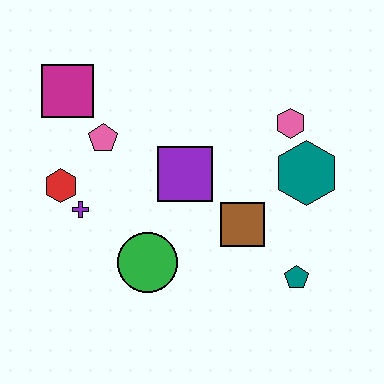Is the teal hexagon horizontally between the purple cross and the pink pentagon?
No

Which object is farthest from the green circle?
The pink hexagon is farthest from the green circle.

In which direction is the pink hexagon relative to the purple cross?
The pink hexagon is to the right of the purple cross.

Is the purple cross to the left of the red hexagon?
No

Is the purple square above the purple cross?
Yes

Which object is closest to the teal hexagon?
The pink hexagon is closest to the teal hexagon.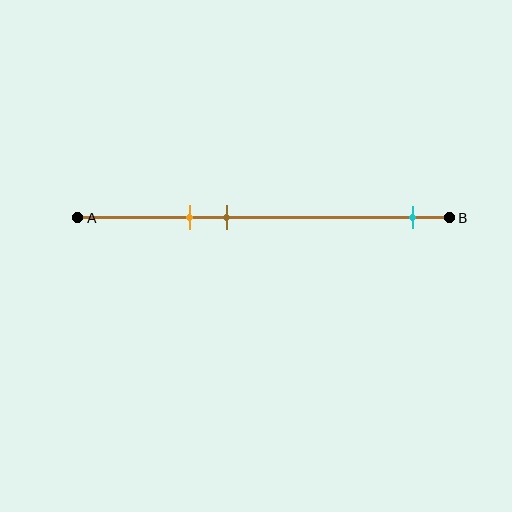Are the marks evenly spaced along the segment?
No, the marks are not evenly spaced.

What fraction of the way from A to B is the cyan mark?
The cyan mark is approximately 90% (0.9) of the way from A to B.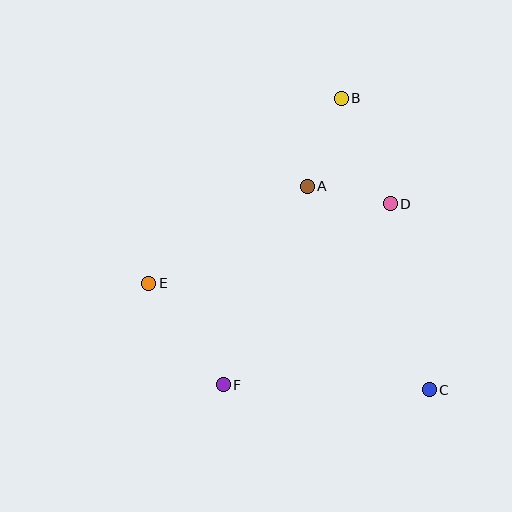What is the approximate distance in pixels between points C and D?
The distance between C and D is approximately 190 pixels.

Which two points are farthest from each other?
Points B and F are farthest from each other.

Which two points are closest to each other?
Points A and D are closest to each other.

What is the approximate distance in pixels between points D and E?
The distance between D and E is approximately 254 pixels.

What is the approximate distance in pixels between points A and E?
The distance between A and E is approximately 186 pixels.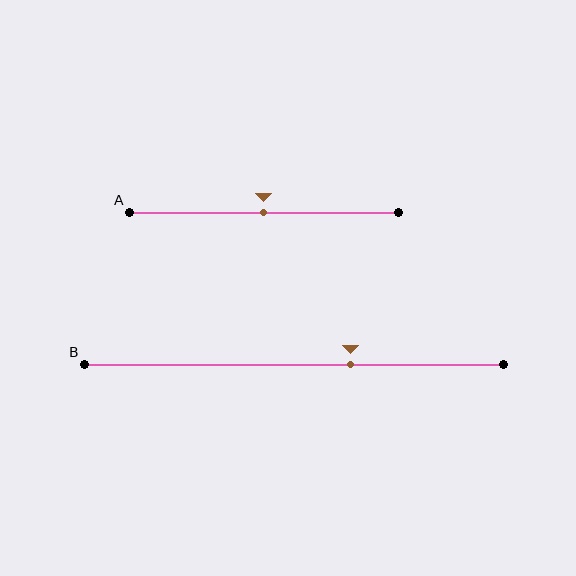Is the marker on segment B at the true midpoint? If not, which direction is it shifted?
No, the marker on segment B is shifted to the right by about 13% of the segment length.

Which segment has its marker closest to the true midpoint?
Segment A has its marker closest to the true midpoint.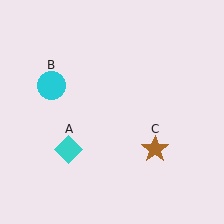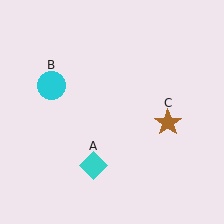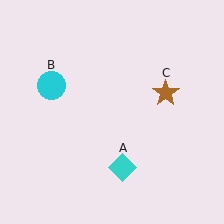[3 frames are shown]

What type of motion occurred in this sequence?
The cyan diamond (object A), brown star (object C) rotated counterclockwise around the center of the scene.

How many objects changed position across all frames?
2 objects changed position: cyan diamond (object A), brown star (object C).